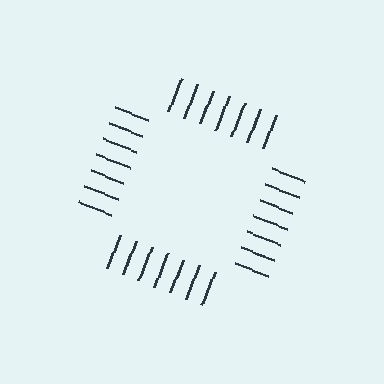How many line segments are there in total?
28 — 7 along each of the 4 edges.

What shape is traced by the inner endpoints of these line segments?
An illusory square — the line segments terminate on its edges but no continuous stroke is drawn.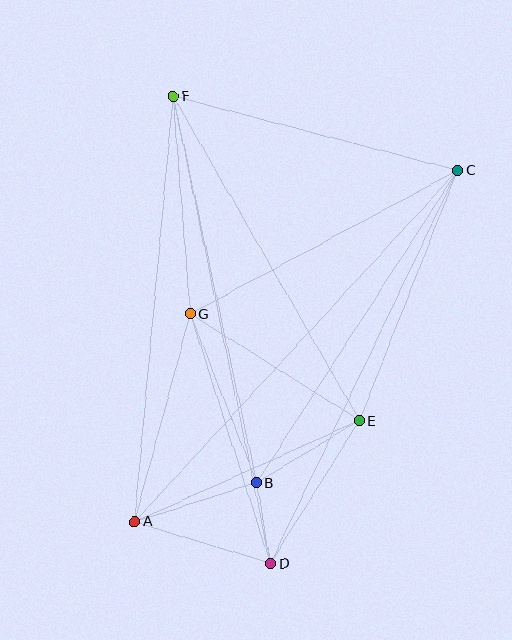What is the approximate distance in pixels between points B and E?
The distance between B and E is approximately 120 pixels.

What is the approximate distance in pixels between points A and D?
The distance between A and D is approximately 142 pixels.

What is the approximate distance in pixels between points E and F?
The distance between E and F is approximately 374 pixels.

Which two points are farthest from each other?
Points D and F are farthest from each other.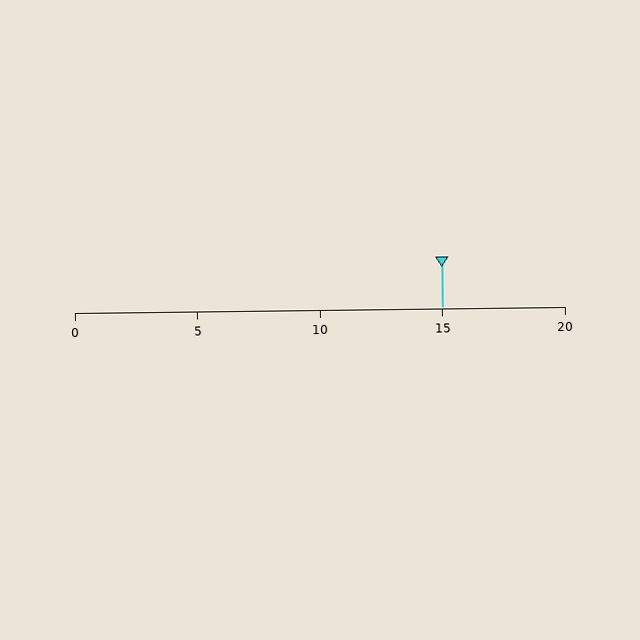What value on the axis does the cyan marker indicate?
The marker indicates approximately 15.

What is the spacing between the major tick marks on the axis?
The major ticks are spaced 5 apart.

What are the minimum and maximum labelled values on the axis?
The axis runs from 0 to 20.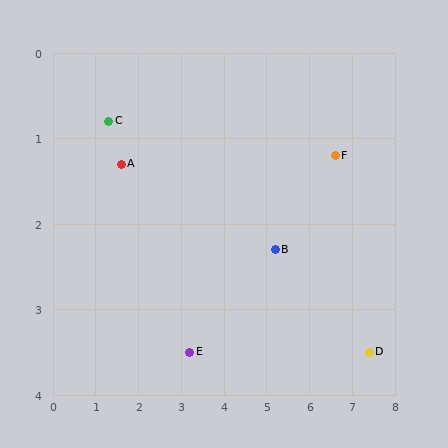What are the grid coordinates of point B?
Point B is at approximately (5.2, 2.3).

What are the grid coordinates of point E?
Point E is at approximately (3.2, 3.5).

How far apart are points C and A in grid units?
Points C and A are about 0.6 grid units apart.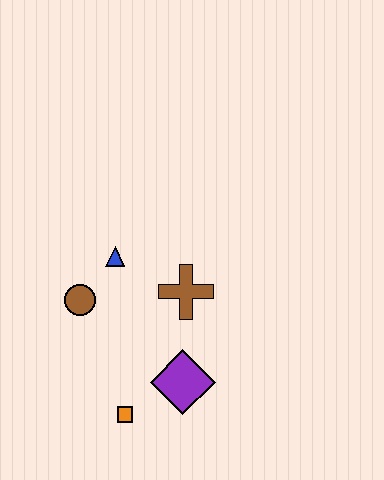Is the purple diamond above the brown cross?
No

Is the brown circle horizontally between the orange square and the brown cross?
No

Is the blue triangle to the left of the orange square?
Yes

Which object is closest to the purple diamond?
The orange square is closest to the purple diamond.